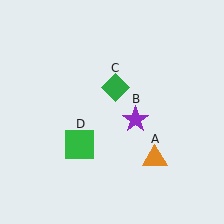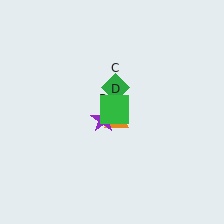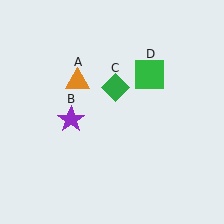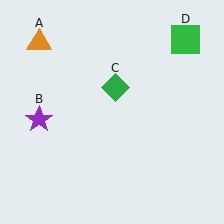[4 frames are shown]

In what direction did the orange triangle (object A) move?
The orange triangle (object A) moved up and to the left.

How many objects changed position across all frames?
3 objects changed position: orange triangle (object A), purple star (object B), green square (object D).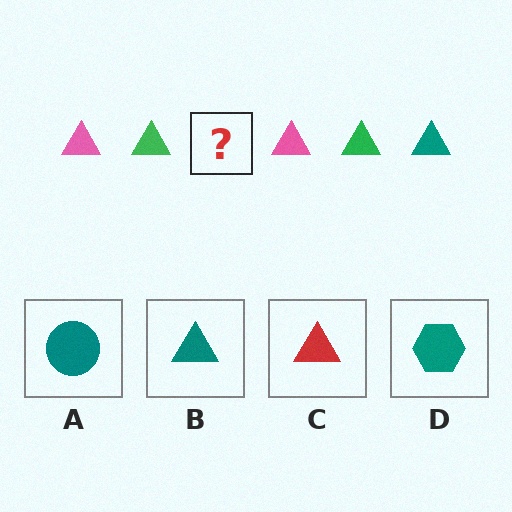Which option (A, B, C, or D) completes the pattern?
B.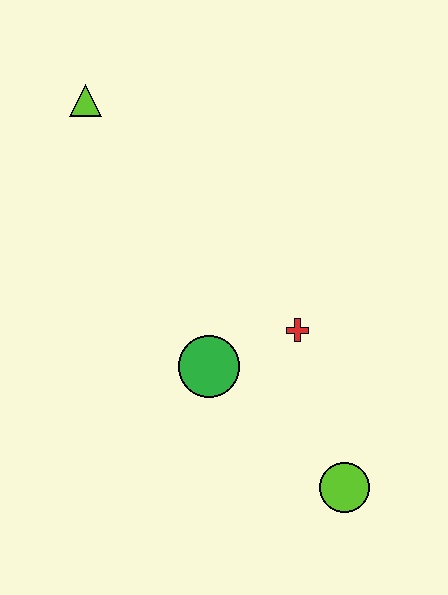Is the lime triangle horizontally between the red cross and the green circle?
No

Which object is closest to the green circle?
The red cross is closest to the green circle.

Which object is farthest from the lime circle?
The lime triangle is farthest from the lime circle.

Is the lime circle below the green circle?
Yes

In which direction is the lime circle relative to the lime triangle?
The lime circle is below the lime triangle.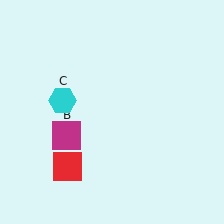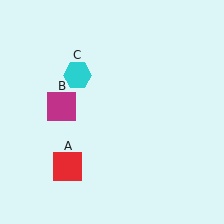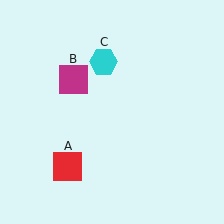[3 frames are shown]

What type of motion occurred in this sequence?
The magenta square (object B), cyan hexagon (object C) rotated clockwise around the center of the scene.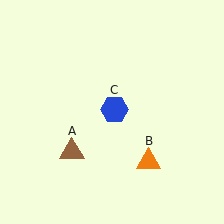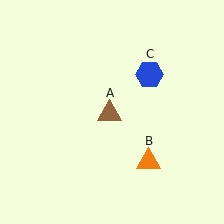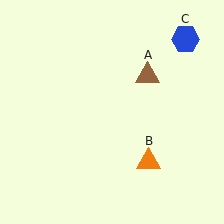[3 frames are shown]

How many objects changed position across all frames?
2 objects changed position: brown triangle (object A), blue hexagon (object C).